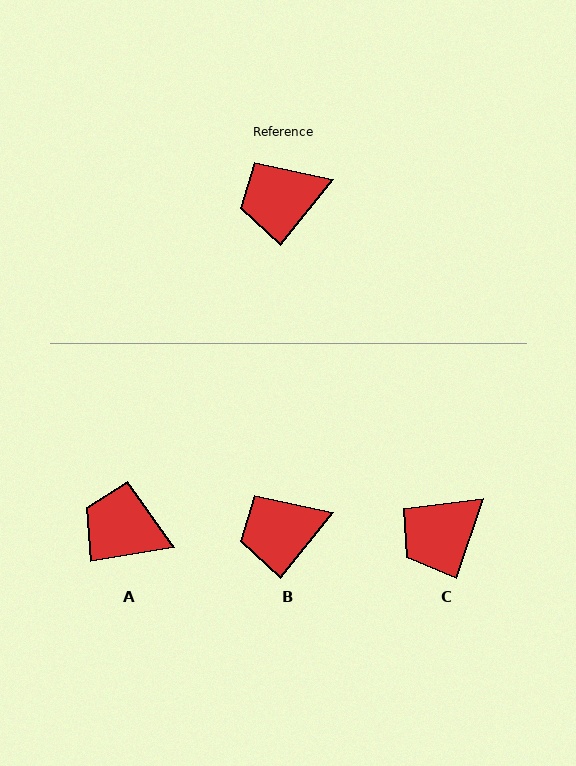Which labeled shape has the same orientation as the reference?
B.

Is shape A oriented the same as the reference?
No, it is off by about 42 degrees.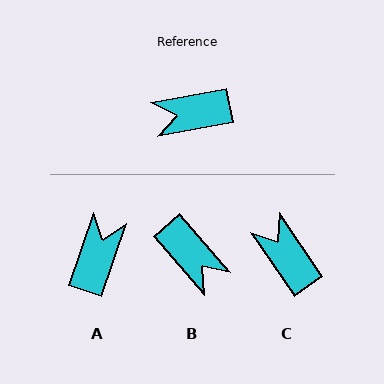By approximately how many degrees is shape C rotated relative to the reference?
Approximately 66 degrees clockwise.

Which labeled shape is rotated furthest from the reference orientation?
B, about 120 degrees away.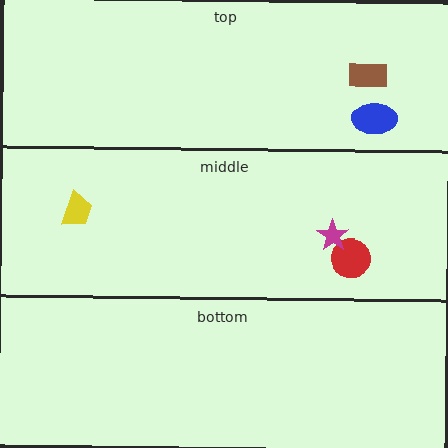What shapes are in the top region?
The blue ellipse, the brown rectangle.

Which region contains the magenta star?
The middle region.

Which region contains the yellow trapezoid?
The middle region.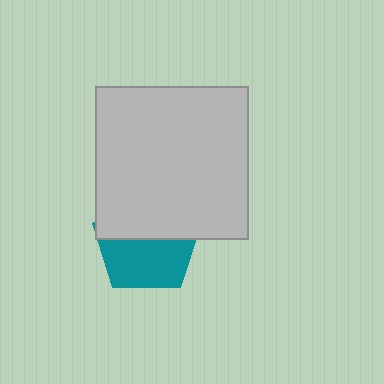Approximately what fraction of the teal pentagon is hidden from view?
Roughly 49% of the teal pentagon is hidden behind the light gray square.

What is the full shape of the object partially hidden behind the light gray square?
The partially hidden object is a teal pentagon.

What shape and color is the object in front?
The object in front is a light gray square.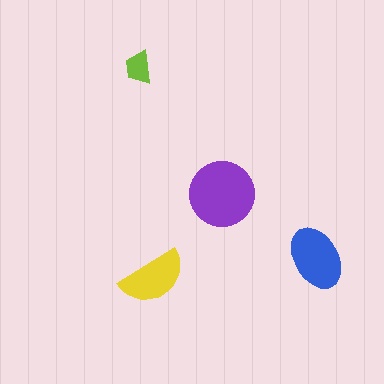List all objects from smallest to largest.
The lime trapezoid, the yellow semicircle, the blue ellipse, the purple circle.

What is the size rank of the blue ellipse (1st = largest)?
2nd.